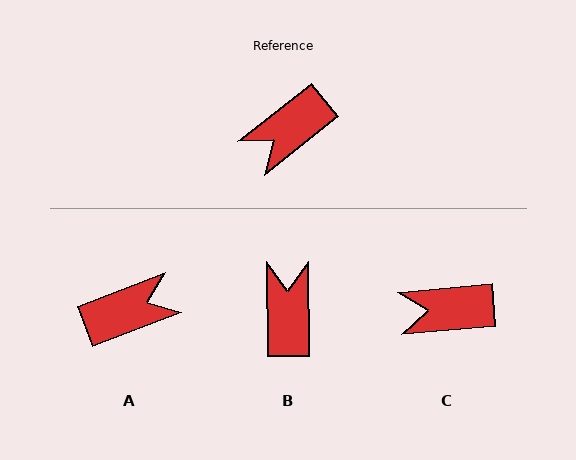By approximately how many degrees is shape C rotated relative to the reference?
Approximately 33 degrees clockwise.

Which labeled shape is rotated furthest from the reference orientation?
A, about 163 degrees away.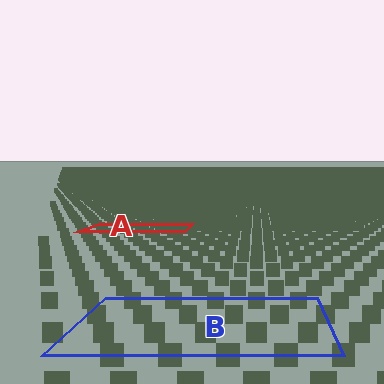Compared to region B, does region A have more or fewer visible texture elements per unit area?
Region A has more texture elements per unit area — they are packed more densely because it is farther away.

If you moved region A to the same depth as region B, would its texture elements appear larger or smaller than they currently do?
They would appear larger. At a closer depth, the same texture elements are projected at a bigger on-screen size.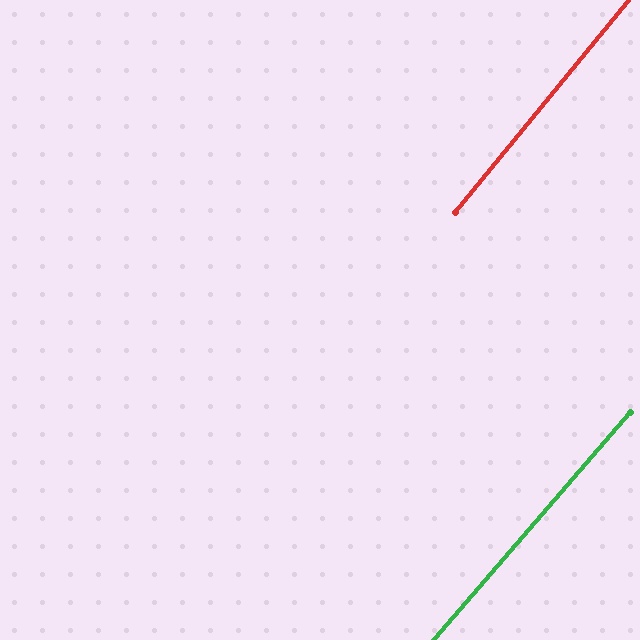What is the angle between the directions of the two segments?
Approximately 2 degrees.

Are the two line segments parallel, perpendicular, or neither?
Parallel — their directions differ by only 1.6°.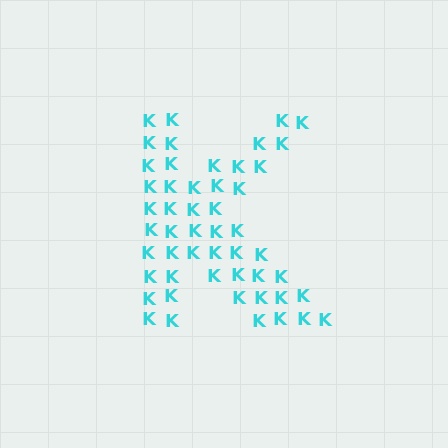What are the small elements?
The small elements are letter K's.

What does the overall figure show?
The overall figure shows the letter K.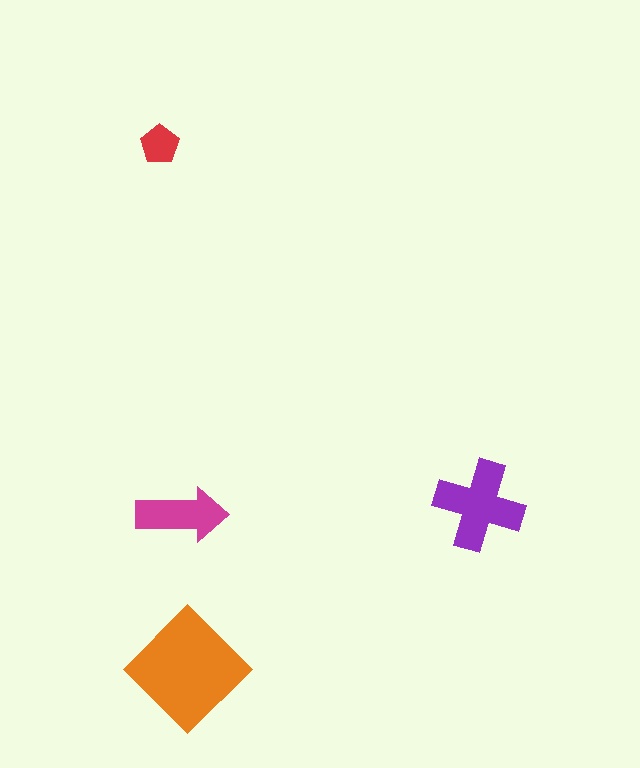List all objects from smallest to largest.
The red pentagon, the magenta arrow, the purple cross, the orange diamond.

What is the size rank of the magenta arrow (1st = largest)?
3rd.